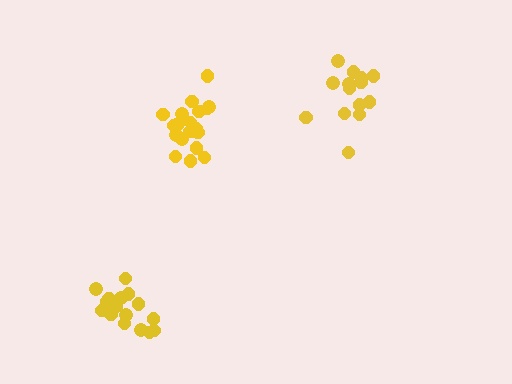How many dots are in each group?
Group 1: 20 dots, Group 2: 18 dots, Group 3: 14 dots (52 total).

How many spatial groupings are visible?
There are 3 spatial groupings.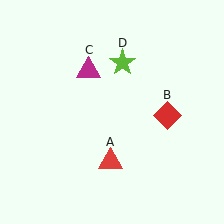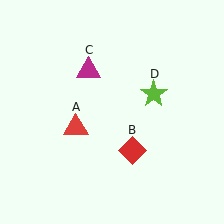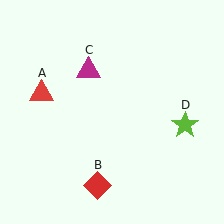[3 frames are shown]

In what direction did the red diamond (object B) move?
The red diamond (object B) moved down and to the left.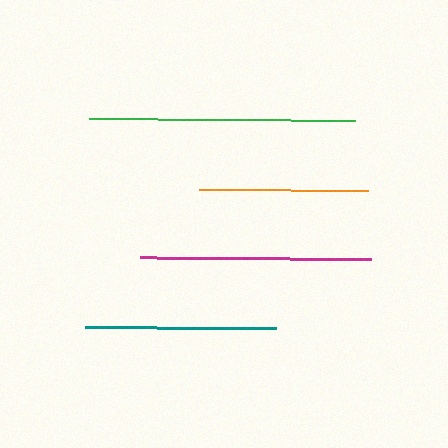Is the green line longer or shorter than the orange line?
The green line is longer than the orange line.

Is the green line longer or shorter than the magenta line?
The green line is longer than the magenta line.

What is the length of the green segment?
The green segment is approximately 266 pixels long.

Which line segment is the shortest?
The orange line is the shortest at approximately 169 pixels.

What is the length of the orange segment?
The orange segment is approximately 169 pixels long.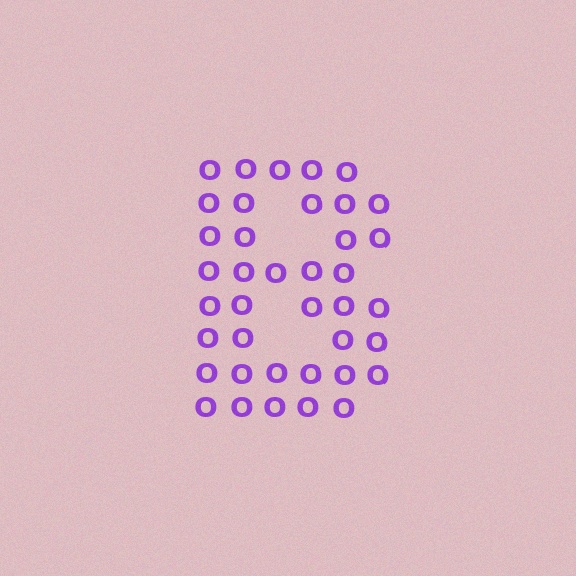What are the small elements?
The small elements are letter O's.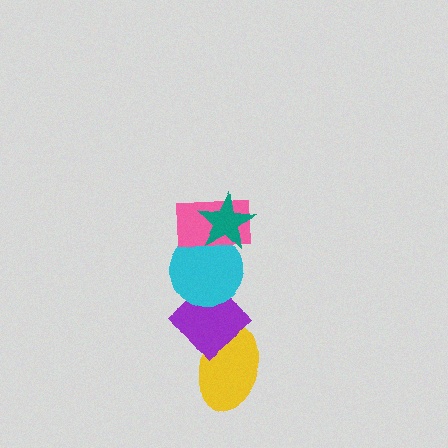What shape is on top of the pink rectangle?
The teal star is on top of the pink rectangle.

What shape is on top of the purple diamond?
The cyan circle is on top of the purple diamond.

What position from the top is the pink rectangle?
The pink rectangle is 2nd from the top.